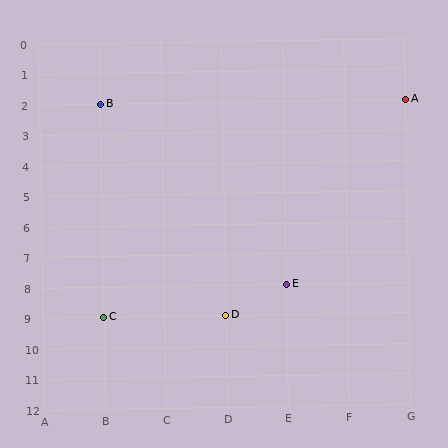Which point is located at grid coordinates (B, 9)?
Point C is at (B, 9).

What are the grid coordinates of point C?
Point C is at grid coordinates (B, 9).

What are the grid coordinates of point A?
Point A is at grid coordinates (G, 2).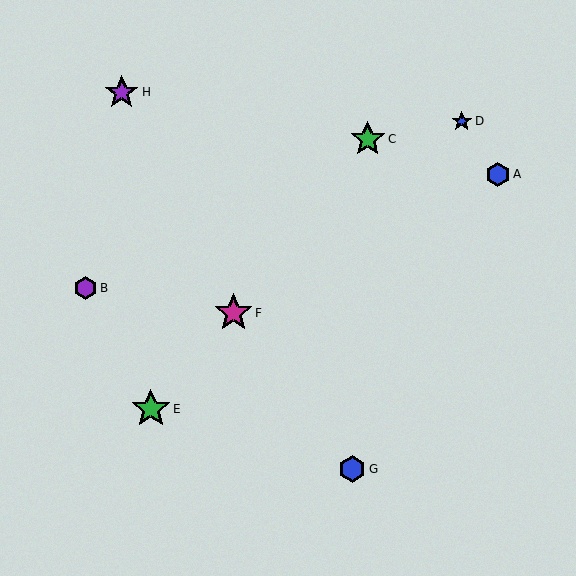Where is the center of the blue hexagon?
The center of the blue hexagon is at (352, 469).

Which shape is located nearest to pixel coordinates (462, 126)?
The blue star (labeled D) at (462, 121) is nearest to that location.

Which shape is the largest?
The green star (labeled E) is the largest.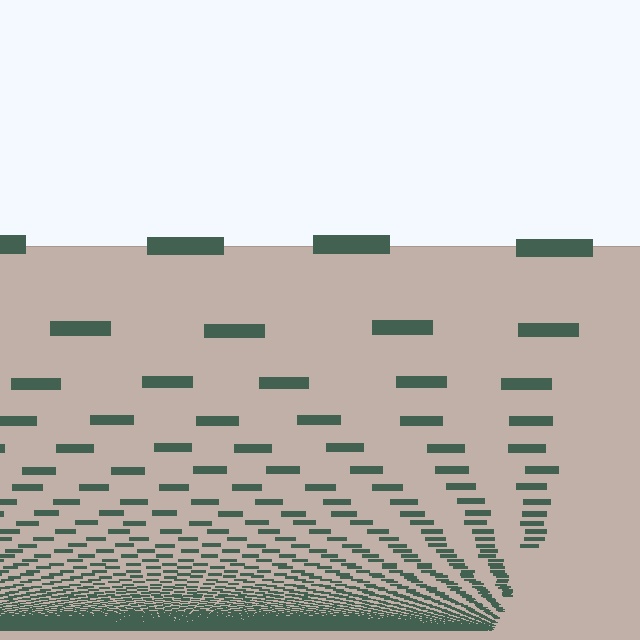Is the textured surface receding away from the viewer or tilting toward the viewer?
The surface appears to tilt toward the viewer. Texture elements get larger and sparser toward the top.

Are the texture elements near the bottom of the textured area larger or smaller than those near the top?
Smaller. The gradient is inverted — elements near the bottom are smaller and denser.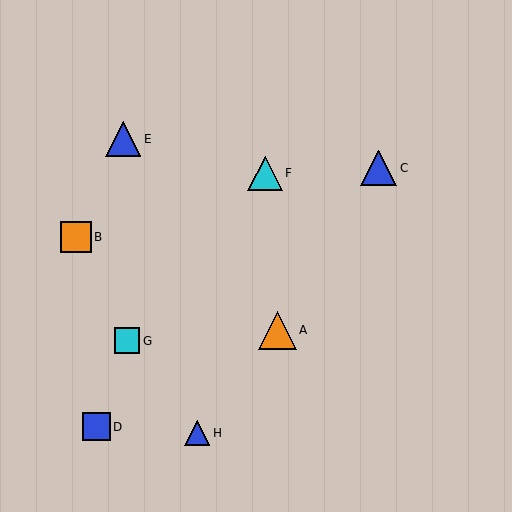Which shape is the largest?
The orange triangle (labeled A) is the largest.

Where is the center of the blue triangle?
The center of the blue triangle is at (123, 139).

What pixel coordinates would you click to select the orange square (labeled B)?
Click at (76, 237) to select the orange square B.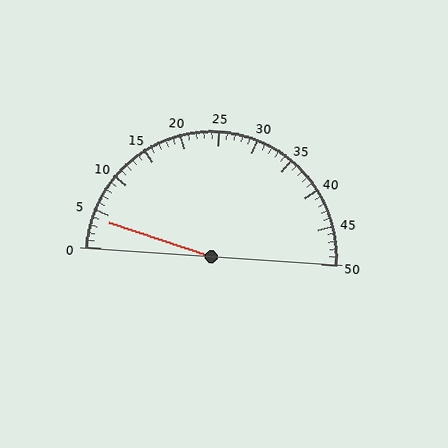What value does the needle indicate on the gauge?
The needle indicates approximately 4.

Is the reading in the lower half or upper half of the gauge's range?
The reading is in the lower half of the range (0 to 50).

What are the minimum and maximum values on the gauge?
The gauge ranges from 0 to 50.